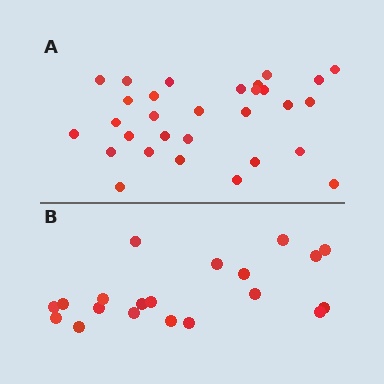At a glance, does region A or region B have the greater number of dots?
Region A (the top region) has more dots.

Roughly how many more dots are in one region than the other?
Region A has roughly 10 or so more dots than region B.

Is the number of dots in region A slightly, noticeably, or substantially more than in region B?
Region A has substantially more. The ratio is roughly 1.5 to 1.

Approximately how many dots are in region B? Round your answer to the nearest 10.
About 20 dots.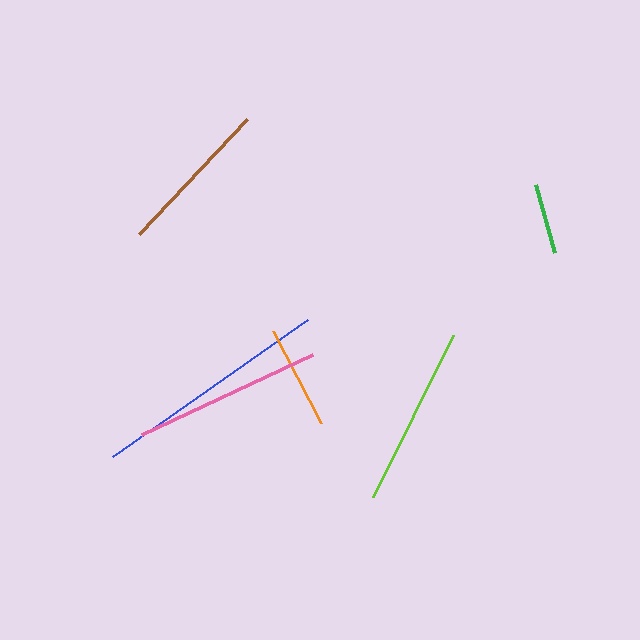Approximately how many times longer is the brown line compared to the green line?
The brown line is approximately 2.3 times the length of the green line.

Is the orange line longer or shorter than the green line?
The orange line is longer than the green line.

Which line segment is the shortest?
The green line is the shortest at approximately 70 pixels.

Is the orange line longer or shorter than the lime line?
The lime line is longer than the orange line.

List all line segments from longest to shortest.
From longest to shortest: blue, pink, lime, brown, orange, green.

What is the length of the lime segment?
The lime segment is approximately 181 pixels long.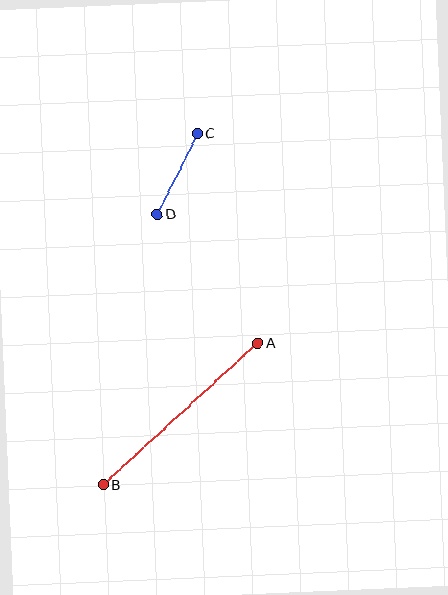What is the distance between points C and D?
The distance is approximately 90 pixels.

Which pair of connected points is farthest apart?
Points A and B are farthest apart.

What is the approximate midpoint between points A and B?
The midpoint is at approximately (180, 414) pixels.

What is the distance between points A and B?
The distance is approximately 210 pixels.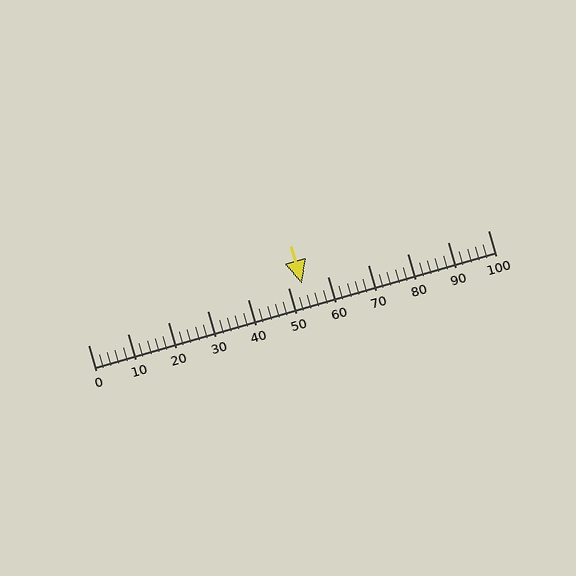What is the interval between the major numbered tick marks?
The major tick marks are spaced 10 units apart.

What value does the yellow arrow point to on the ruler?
The yellow arrow points to approximately 54.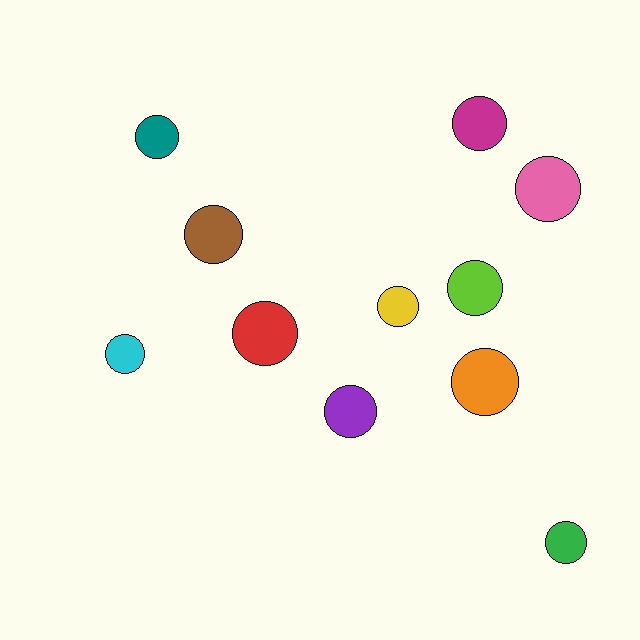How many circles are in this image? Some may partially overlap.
There are 11 circles.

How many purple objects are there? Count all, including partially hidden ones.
There is 1 purple object.